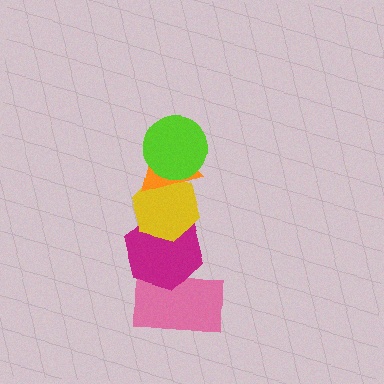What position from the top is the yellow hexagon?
The yellow hexagon is 3rd from the top.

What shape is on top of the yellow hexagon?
The orange triangle is on top of the yellow hexagon.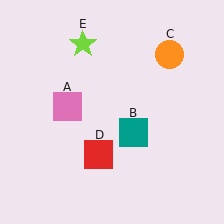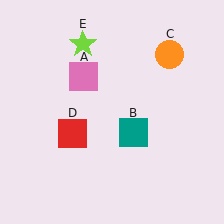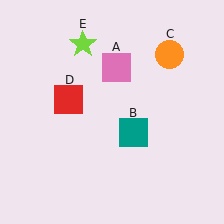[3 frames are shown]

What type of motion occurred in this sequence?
The pink square (object A), red square (object D) rotated clockwise around the center of the scene.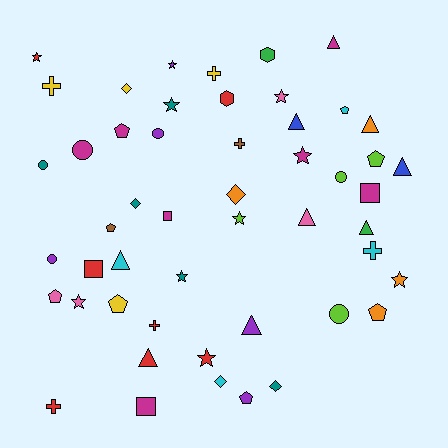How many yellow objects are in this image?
There are 4 yellow objects.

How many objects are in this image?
There are 50 objects.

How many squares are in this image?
There are 4 squares.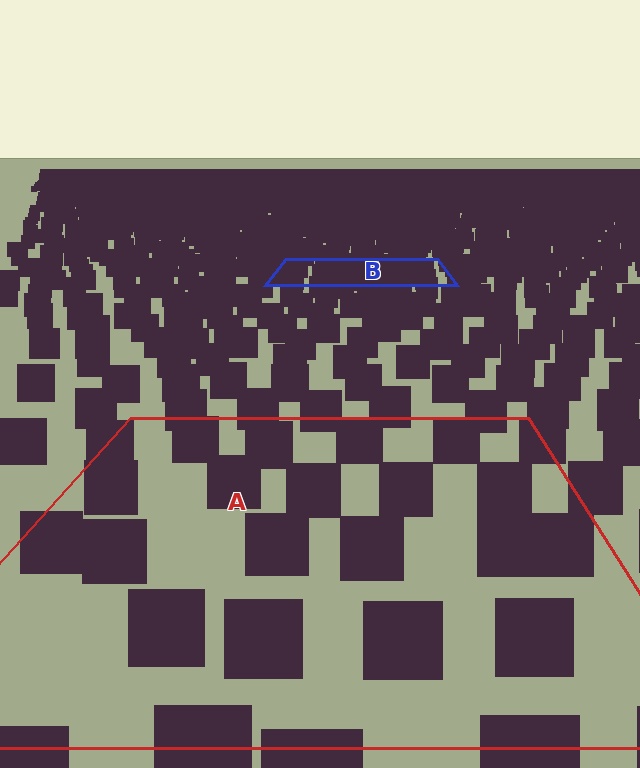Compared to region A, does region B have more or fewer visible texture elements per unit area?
Region B has more texture elements per unit area — they are packed more densely because it is farther away.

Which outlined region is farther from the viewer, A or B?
Region B is farther from the viewer — the texture elements inside it appear smaller and more densely packed.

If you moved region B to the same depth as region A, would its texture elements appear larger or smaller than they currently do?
They would appear larger. At a closer depth, the same texture elements are projected at a bigger on-screen size.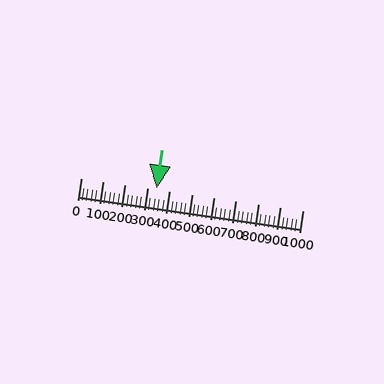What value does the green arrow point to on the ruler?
The green arrow points to approximately 340.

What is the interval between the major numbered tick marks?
The major tick marks are spaced 100 units apart.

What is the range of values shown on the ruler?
The ruler shows values from 0 to 1000.